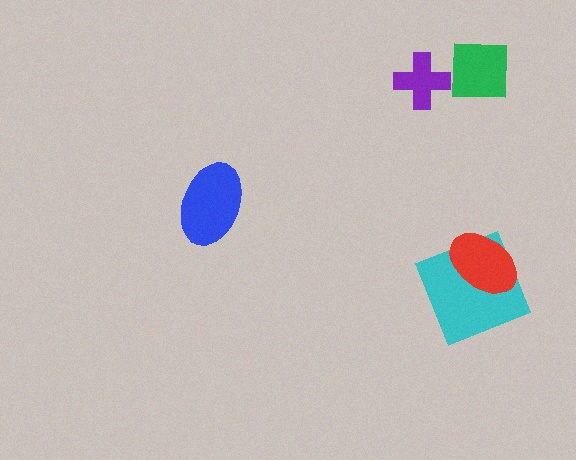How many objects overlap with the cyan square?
1 object overlaps with the cyan square.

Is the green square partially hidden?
No, no other shape covers it.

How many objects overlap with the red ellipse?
1 object overlaps with the red ellipse.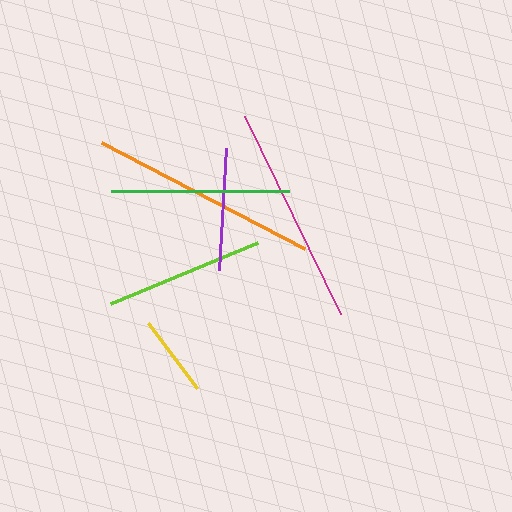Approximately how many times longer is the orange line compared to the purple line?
The orange line is approximately 1.9 times the length of the purple line.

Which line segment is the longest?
The orange line is the longest at approximately 229 pixels.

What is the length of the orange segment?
The orange segment is approximately 229 pixels long.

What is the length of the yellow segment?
The yellow segment is approximately 81 pixels long.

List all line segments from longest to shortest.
From longest to shortest: orange, magenta, green, lime, purple, yellow.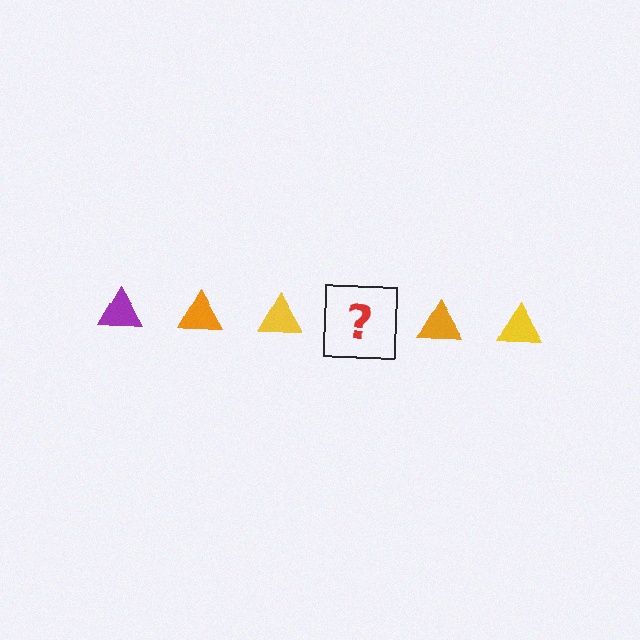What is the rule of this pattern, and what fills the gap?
The rule is that the pattern cycles through purple, orange, yellow triangles. The gap should be filled with a purple triangle.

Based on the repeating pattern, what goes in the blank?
The blank should be a purple triangle.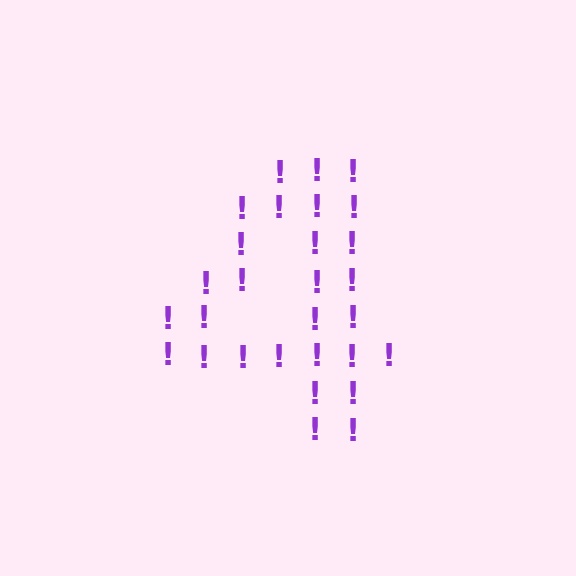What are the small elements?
The small elements are exclamation marks.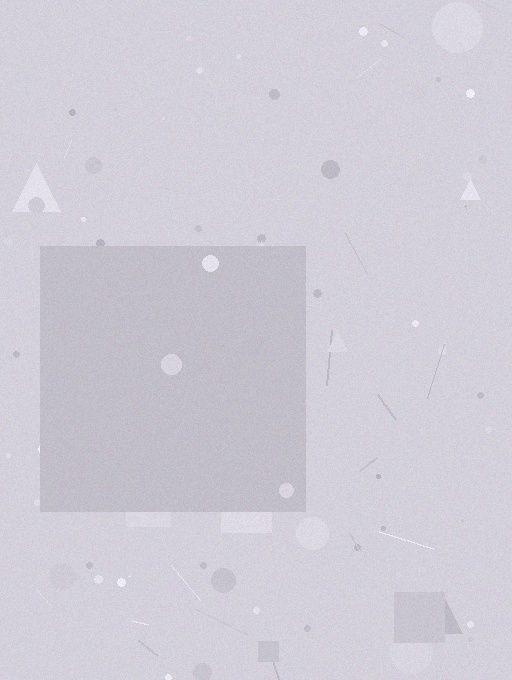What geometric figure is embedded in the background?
A square is embedded in the background.